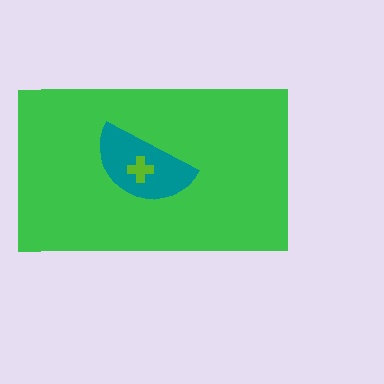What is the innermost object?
The lime cross.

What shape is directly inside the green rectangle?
The teal semicircle.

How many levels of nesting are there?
3.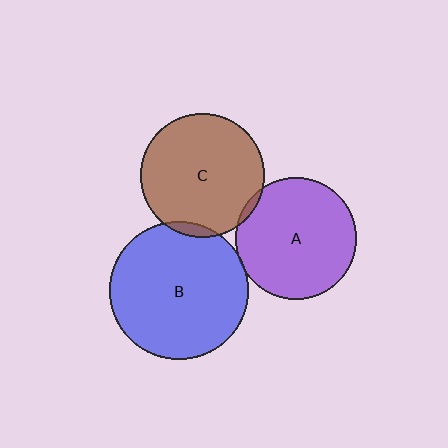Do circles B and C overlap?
Yes.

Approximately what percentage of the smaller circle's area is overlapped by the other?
Approximately 5%.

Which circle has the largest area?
Circle B (blue).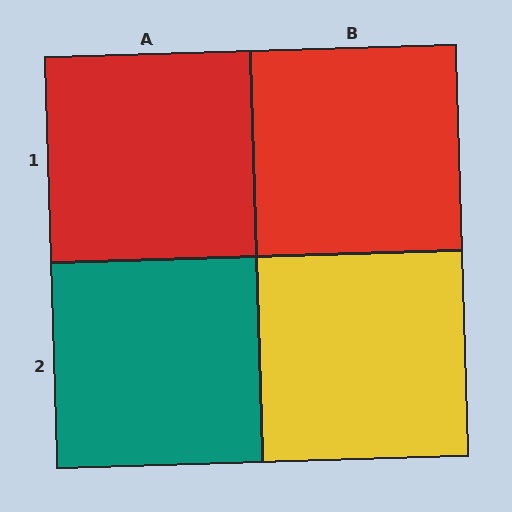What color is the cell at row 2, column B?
Yellow.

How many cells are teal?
1 cell is teal.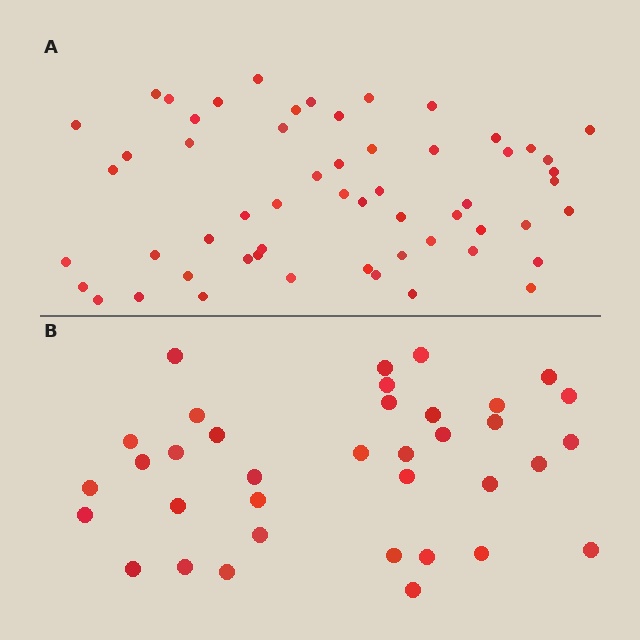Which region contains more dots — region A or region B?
Region A (the top region) has more dots.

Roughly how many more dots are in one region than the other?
Region A has approximately 20 more dots than region B.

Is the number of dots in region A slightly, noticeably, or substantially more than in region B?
Region A has substantially more. The ratio is roughly 1.6 to 1.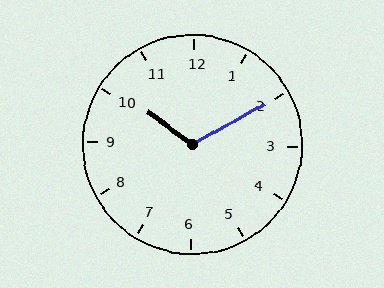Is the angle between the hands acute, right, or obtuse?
It is obtuse.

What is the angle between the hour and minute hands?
Approximately 115 degrees.